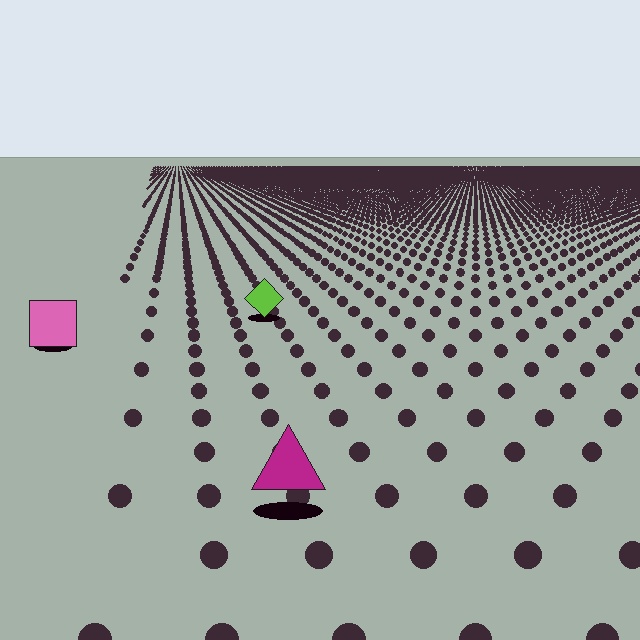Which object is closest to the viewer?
The magenta triangle is closest. The texture marks near it are larger and more spread out.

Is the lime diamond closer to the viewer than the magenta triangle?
No. The magenta triangle is closer — you can tell from the texture gradient: the ground texture is coarser near it.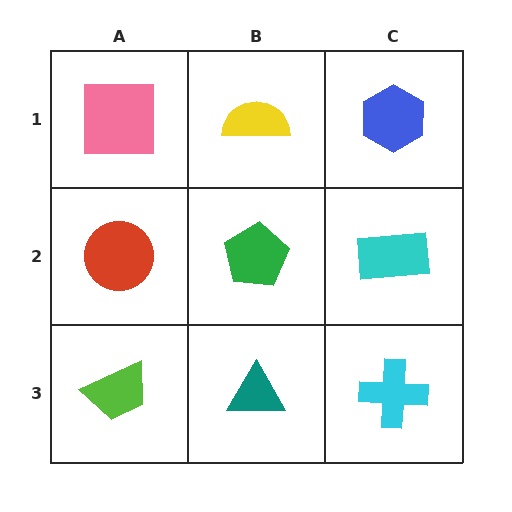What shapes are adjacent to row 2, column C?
A blue hexagon (row 1, column C), a cyan cross (row 3, column C), a green pentagon (row 2, column B).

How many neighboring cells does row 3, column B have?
3.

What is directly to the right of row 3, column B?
A cyan cross.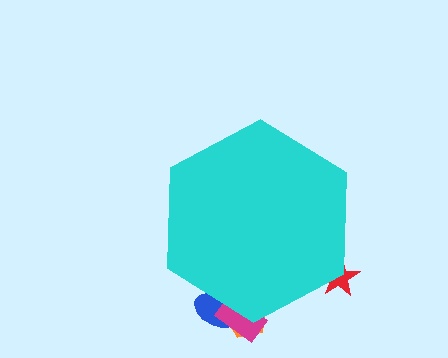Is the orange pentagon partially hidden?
Yes, the orange pentagon is partially hidden behind the cyan hexagon.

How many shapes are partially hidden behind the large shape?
4 shapes are partially hidden.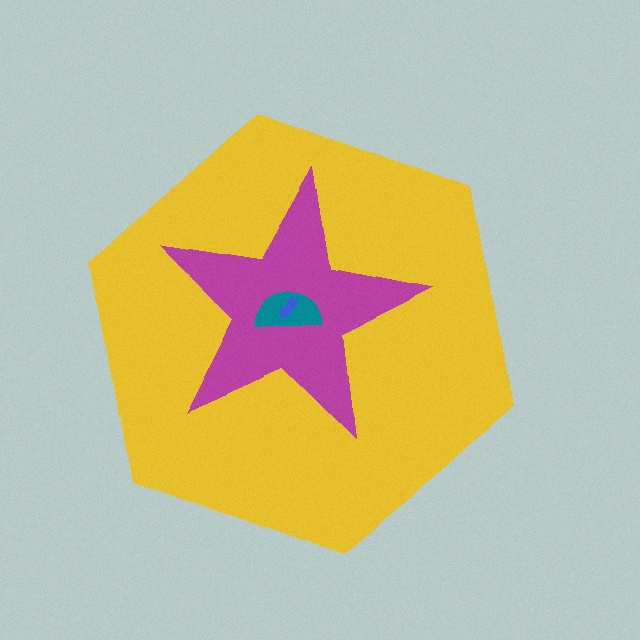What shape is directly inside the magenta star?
The teal semicircle.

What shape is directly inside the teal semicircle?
The blue arrow.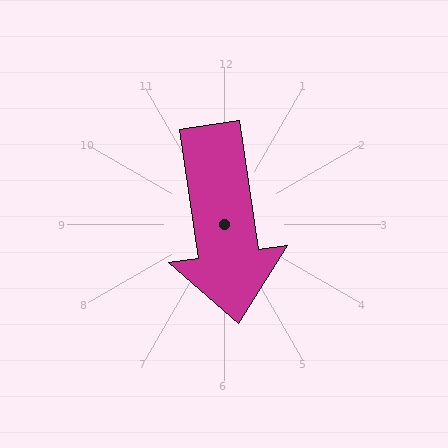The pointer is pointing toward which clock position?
Roughly 6 o'clock.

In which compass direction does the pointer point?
South.